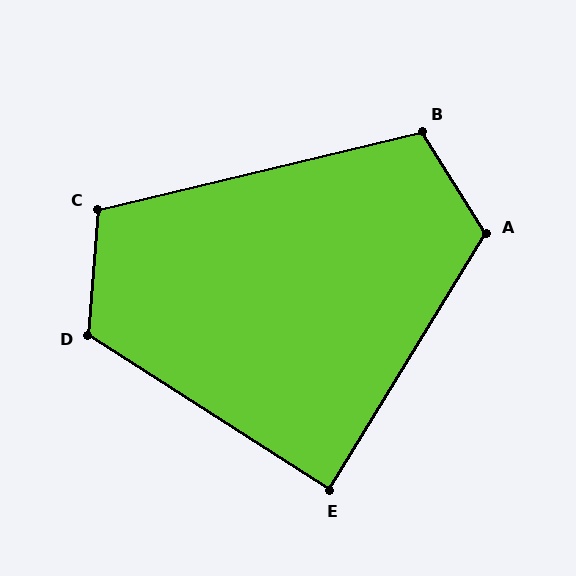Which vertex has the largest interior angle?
D, at approximately 118 degrees.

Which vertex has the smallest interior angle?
E, at approximately 89 degrees.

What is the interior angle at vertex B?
Approximately 109 degrees (obtuse).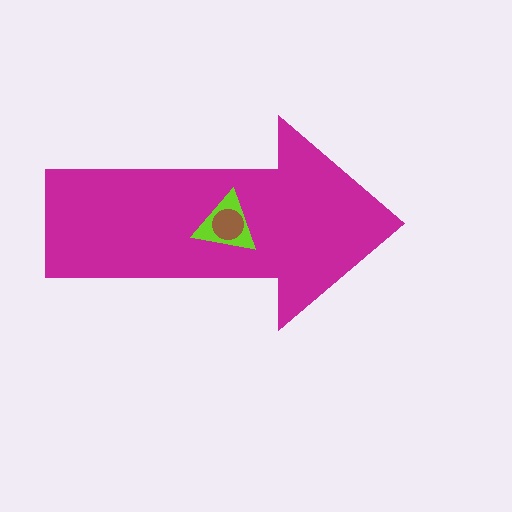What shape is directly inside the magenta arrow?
The lime triangle.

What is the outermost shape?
The magenta arrow.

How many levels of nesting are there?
3.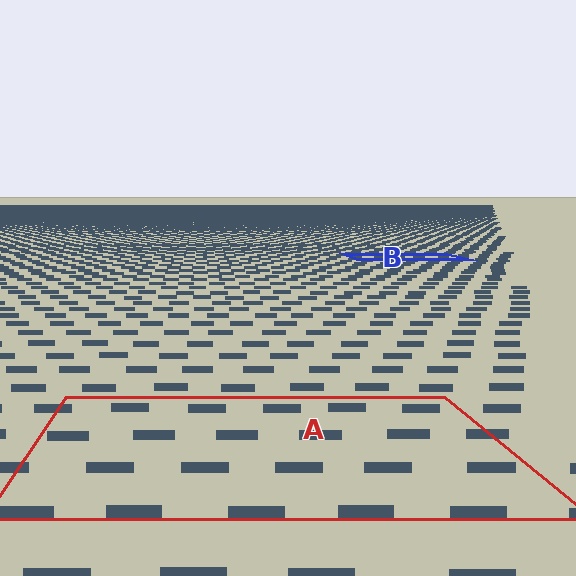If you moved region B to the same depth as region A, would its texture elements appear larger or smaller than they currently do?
They would appear larger. At a closer depth, the same texture elements are projected at a bigger on-screen size.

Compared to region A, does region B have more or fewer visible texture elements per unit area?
Region B has more texture elements per unit area — they are packed more densely because it is farther away.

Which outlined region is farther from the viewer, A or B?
Region B is farther from the viewer — the texture elements inside it appear smaller and more densely packed.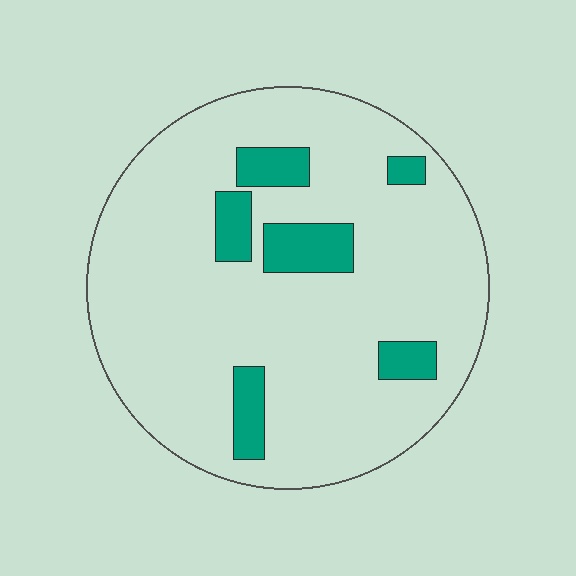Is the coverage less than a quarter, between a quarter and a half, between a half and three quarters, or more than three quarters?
Less than a quarter.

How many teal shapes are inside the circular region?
6.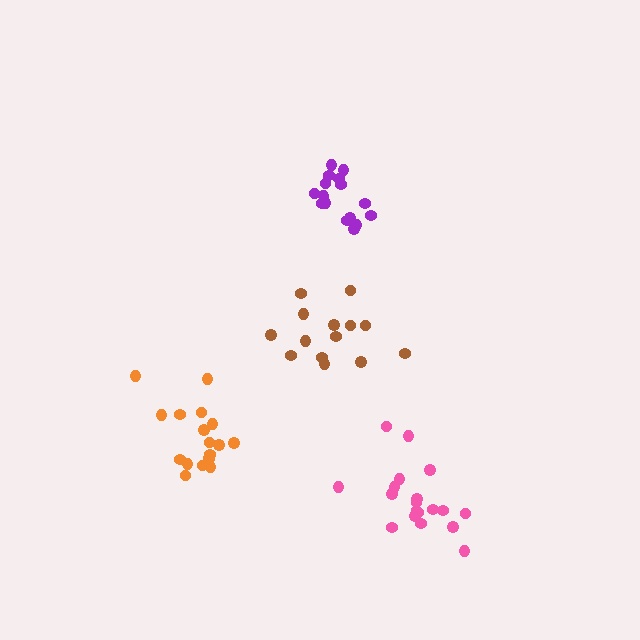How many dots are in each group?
Group 1: 14 dots, Group 2: 17 dots, Group 3: 19 dots, Group 4: 16 dots (66 total).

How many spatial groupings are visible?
There are 4 spatial groupings.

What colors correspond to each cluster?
The clusters are colored: brown, orange, pink, purple.